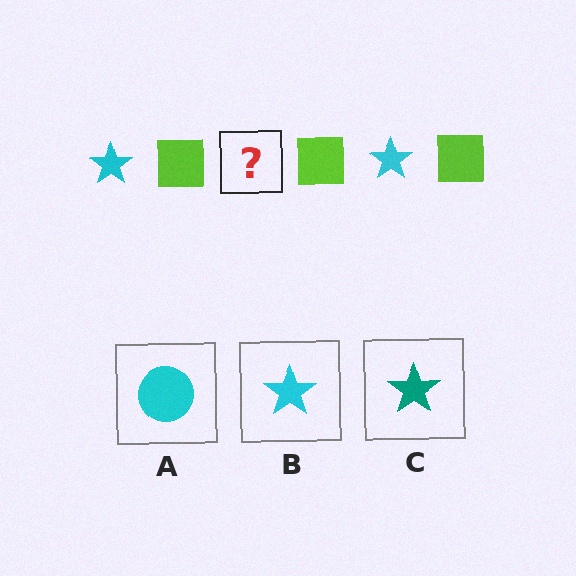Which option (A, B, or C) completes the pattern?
B.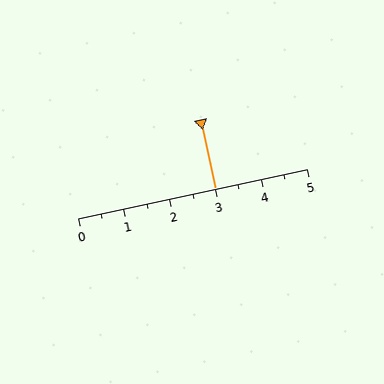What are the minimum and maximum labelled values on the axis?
The axis runs from 0 to 5.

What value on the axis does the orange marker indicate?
The marker indicates approximately 3.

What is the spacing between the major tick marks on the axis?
The major ticks are spaced 1 apart.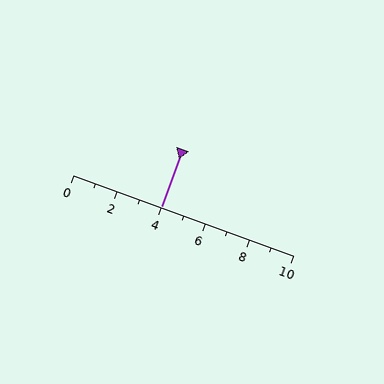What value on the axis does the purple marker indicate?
The marker indicates approximately 4.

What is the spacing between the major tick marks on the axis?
The major ticks are spaced 2 apart.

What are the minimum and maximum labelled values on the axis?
The axis runs from 0 to 10.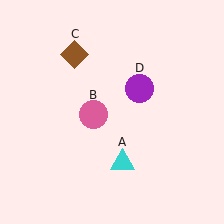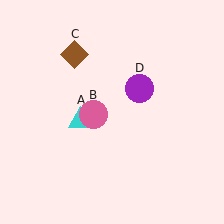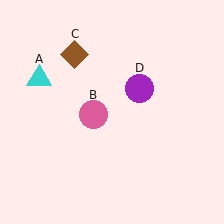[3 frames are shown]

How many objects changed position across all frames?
1 object changed position: cyan triangle (object A).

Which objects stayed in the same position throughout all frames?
Pink circle (object B) and brown diamond (object C) and purple circle (object D) remained stationary.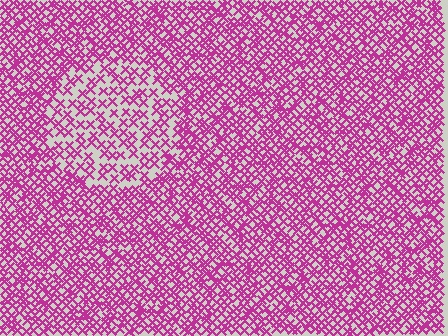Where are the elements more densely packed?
The elements are more densely packed outside the circle boundary.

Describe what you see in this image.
The image contains small magenta elements arranged at two different densities. A circle-shaped region is visible where the elements are less densely packed than the surrounding area.